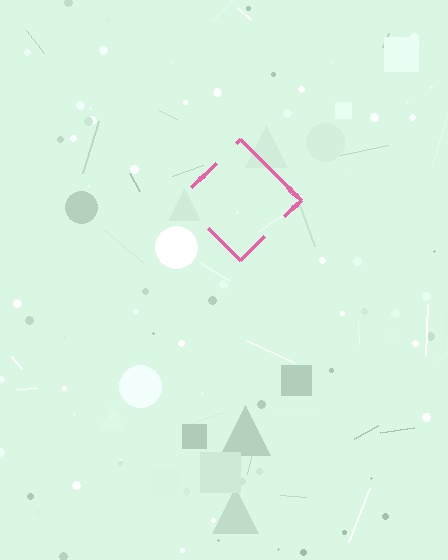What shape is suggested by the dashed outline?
The dashed outline suggests a diamond.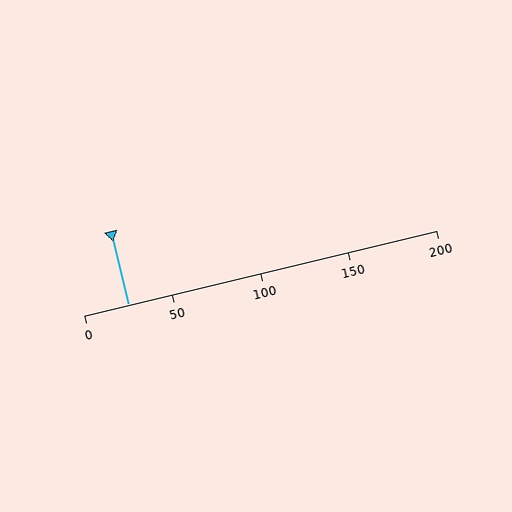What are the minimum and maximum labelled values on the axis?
The axis runs from 0 to 200.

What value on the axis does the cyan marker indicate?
The marker indicates approximately 25.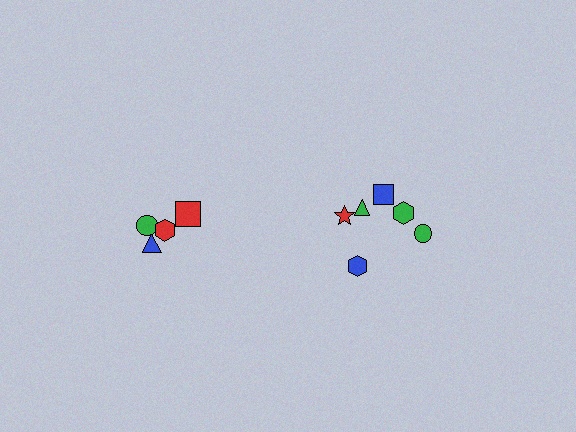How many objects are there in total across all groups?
There are 10 objects.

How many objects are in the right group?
There are 6 objects.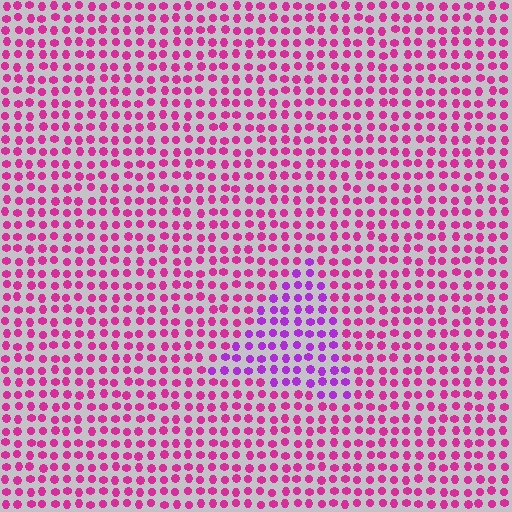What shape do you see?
I see a triangle.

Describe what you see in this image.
The image is filled with small magenta elements in a uniform arrangement. A triangle-shaped region is visible where the elements are tinted to a slightly different hue, forming a subtle color boundary.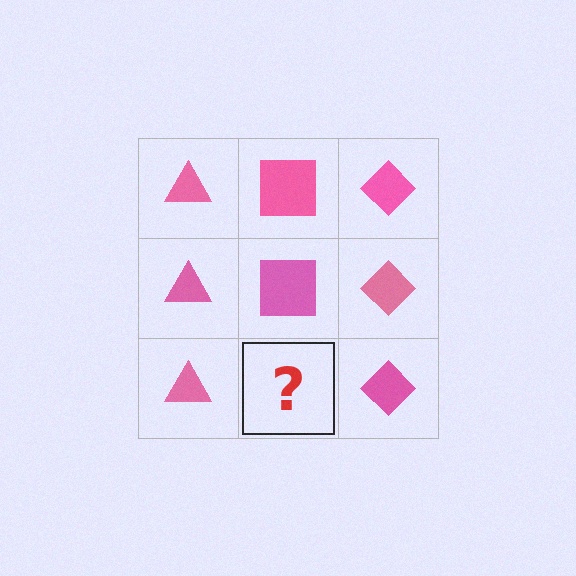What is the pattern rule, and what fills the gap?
The rule is that each column has a consistent shape. The gap should be filled with a pink square.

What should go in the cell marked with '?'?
The missing cell should contain a pink square.